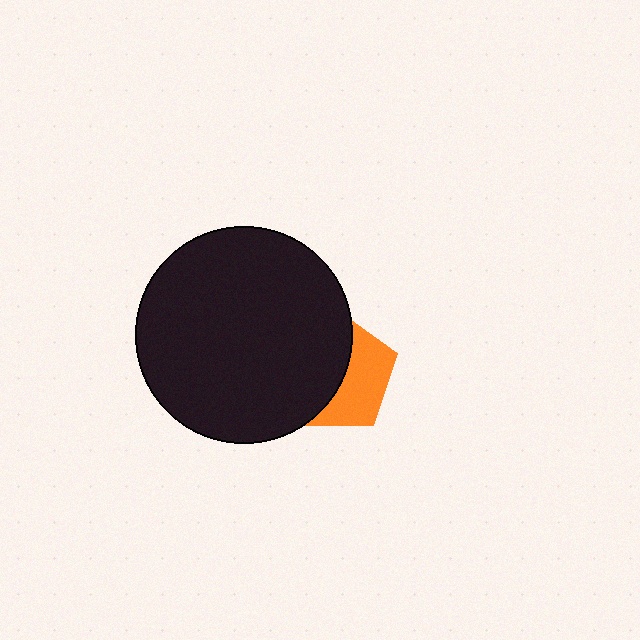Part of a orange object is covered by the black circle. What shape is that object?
It is a pentagon.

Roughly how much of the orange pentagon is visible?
A small part of it is visible (roughly 45%).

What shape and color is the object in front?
The object in front is a black circle.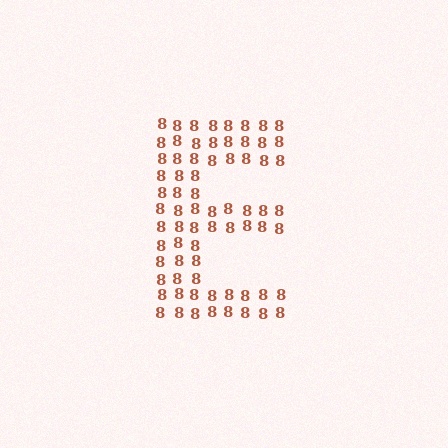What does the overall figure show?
The overall figure shows the letter E.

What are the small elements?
The small elements are digit 8's.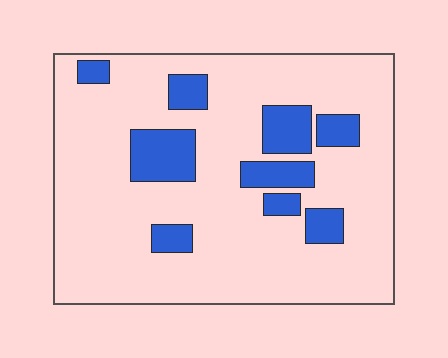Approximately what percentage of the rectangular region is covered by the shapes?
Approximately 20%.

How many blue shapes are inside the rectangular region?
9.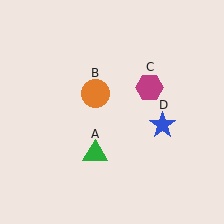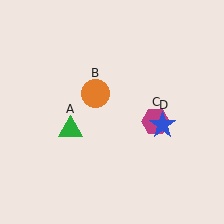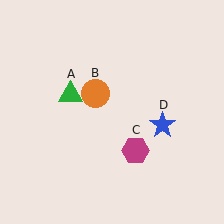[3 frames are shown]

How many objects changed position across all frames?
2 objects changed position: green triangle (object A), magenta hexagon (object C).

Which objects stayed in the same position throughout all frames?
Orange circle (object B) and blue star (object D) remained stationary.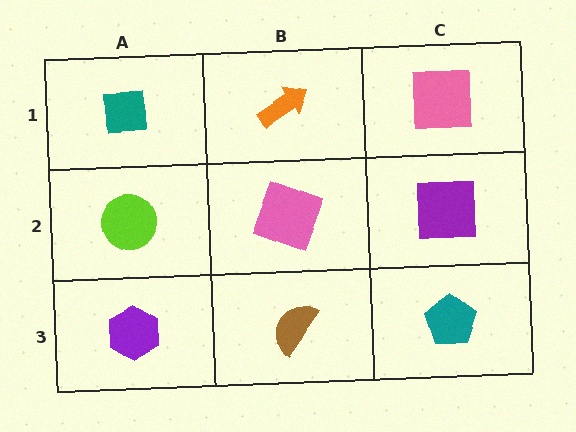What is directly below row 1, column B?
A pink square.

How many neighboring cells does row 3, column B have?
3.